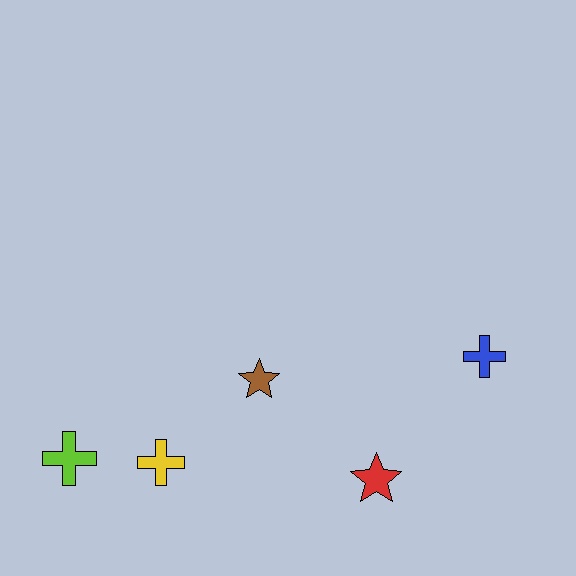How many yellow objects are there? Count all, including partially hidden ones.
There is 1 yellow object.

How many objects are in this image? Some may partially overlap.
There are 5 objects.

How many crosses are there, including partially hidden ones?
There are 3 crosses.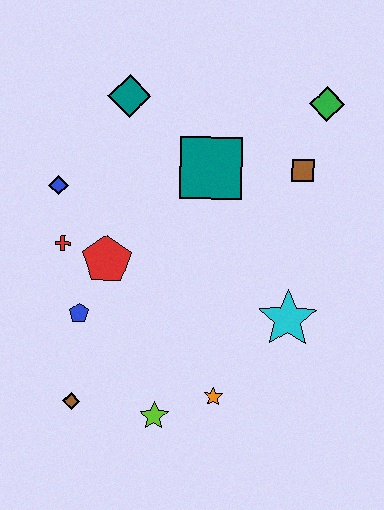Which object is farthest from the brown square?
The brown diamond is farthest from the brown square.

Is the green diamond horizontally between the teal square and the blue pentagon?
No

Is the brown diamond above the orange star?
No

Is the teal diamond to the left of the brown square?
Yes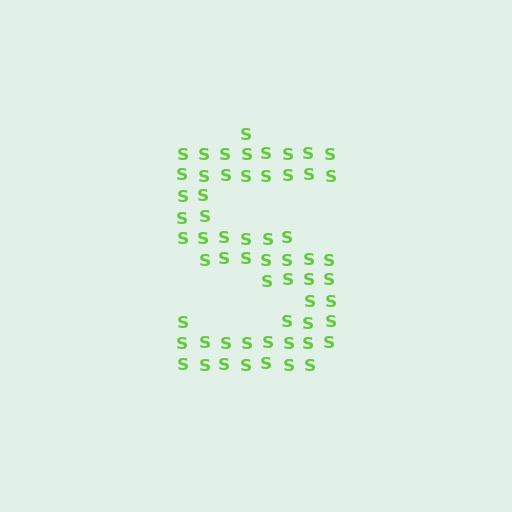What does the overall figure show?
The overall figure shows the letter S.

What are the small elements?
The small elements are letter S's.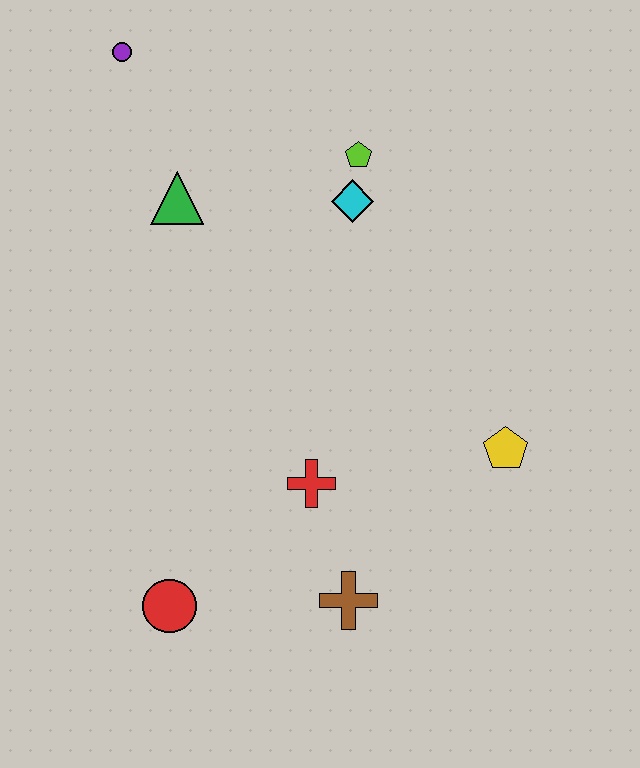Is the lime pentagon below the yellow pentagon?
No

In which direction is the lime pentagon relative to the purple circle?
The lime pentagon is to the right of the purple circle.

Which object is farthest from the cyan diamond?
The red circle is farthest from the cyan diamond.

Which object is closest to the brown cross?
The red cross is closest to the brown cross.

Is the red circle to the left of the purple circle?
No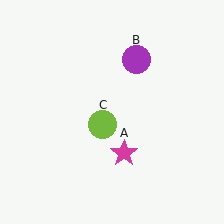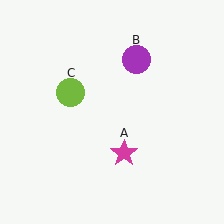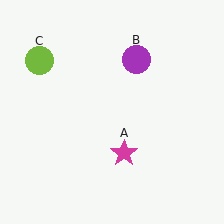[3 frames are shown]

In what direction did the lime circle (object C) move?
The lime circle (object C) moved up and to the left.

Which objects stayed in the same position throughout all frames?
Magenta star (object A) and purple circle (object B) remained stationary.